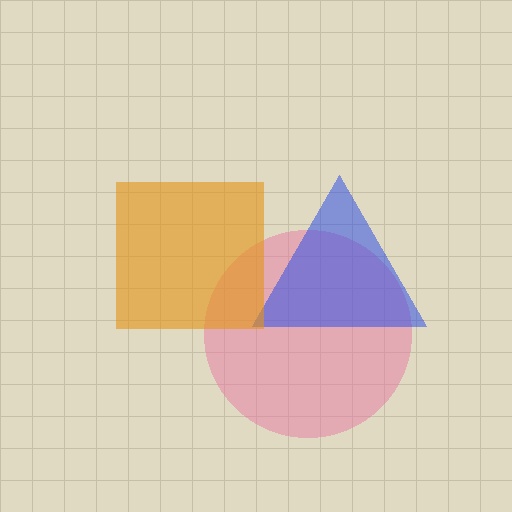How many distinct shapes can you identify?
There are 3 distinct shapes: a pink circle, a blue triangle, an orange square.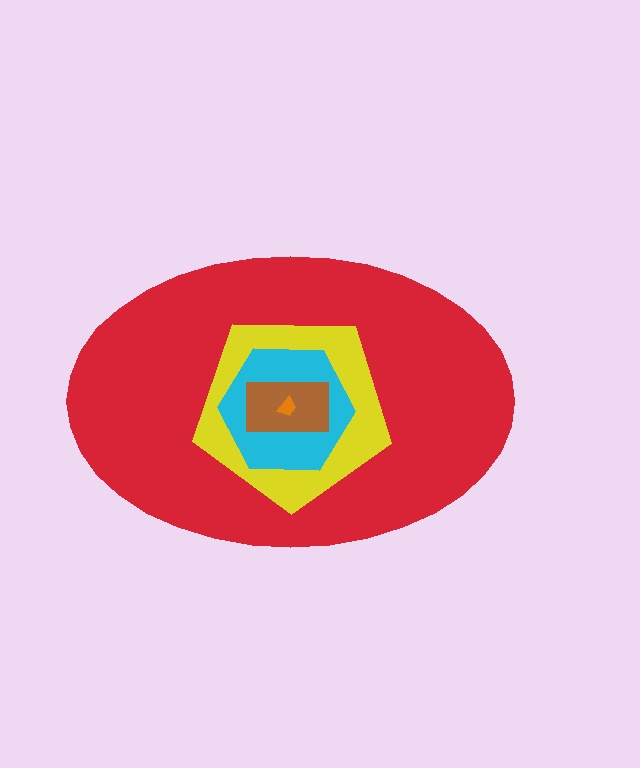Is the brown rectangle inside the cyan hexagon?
Yes.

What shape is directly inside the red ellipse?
The yellow pentagon.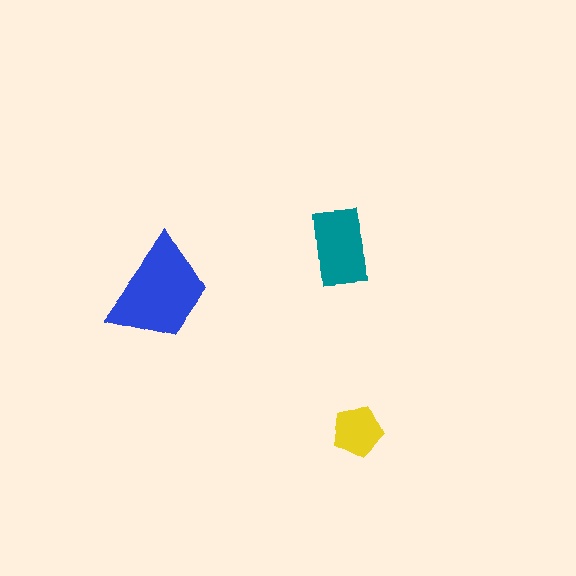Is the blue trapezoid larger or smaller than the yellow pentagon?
Larger.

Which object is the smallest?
The yellow pentagon.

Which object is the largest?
The blue trapezoid.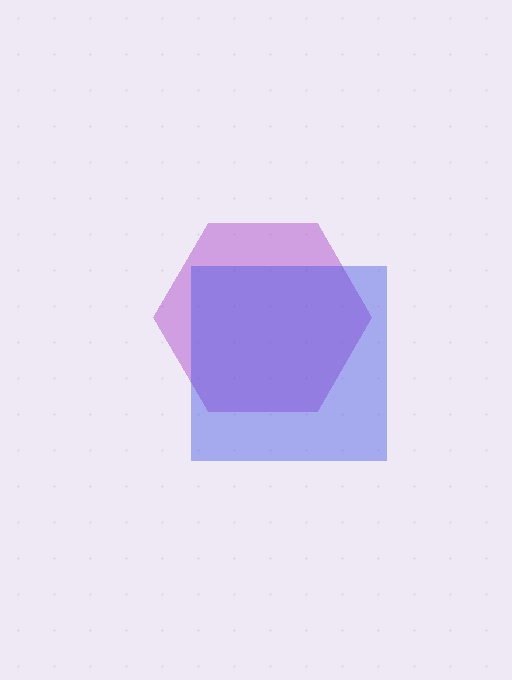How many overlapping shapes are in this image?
There are 2 overlapping shapes in the image.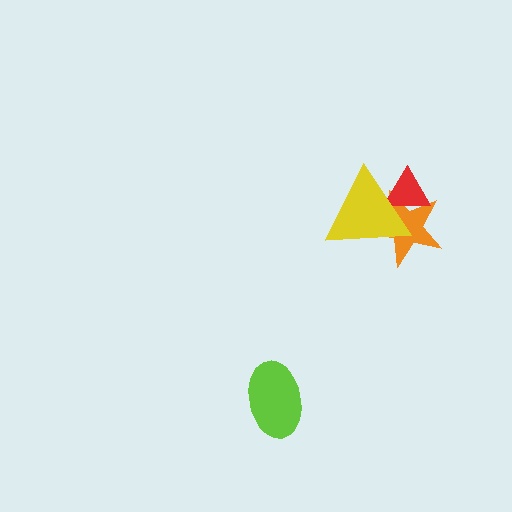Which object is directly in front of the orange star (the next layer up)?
The red triangle is directly in front of the orange star.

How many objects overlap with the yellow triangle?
2 objects overlap with the yellow triangle.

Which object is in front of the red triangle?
The yellow triangle is in front of the red triangle.